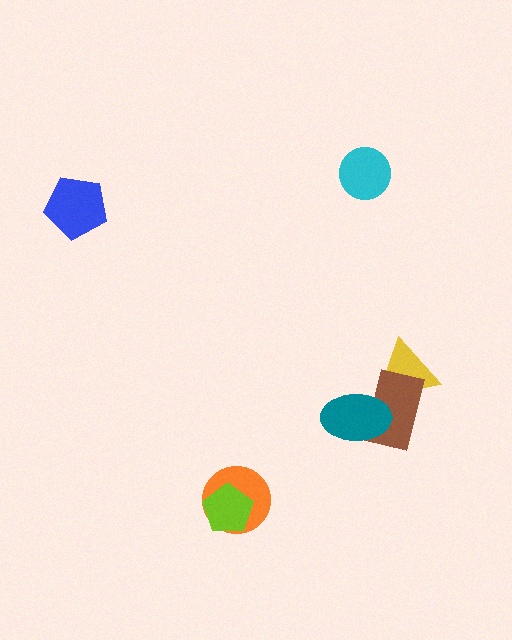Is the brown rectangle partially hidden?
Yes, it is partially covered by another shape.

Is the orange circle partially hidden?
Yes, it is partially covered by another shape.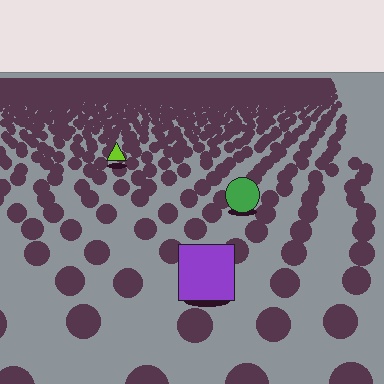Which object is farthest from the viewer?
The lime triangle is farthest from the viewer. It appears smaller and the ground texture around it is denser.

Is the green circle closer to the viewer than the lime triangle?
Yes. The green circle is closer — you can tell from the texture gradient: the ground texture is coarser near it.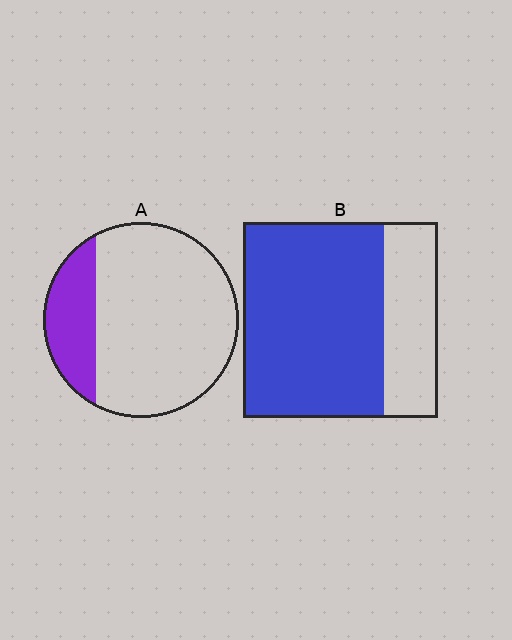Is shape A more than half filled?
No.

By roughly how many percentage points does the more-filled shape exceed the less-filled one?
By roughly 50 percentage points (B over A).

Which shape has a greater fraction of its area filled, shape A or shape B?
Shape B.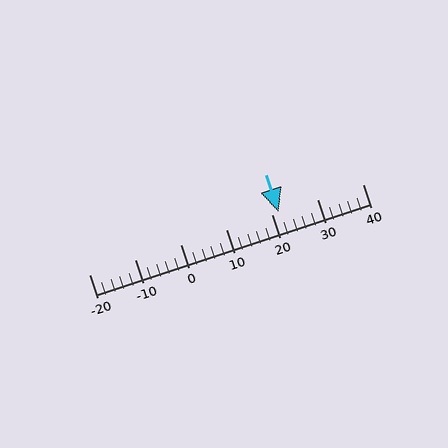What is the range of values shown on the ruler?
The ruler shows values from -20 to 40.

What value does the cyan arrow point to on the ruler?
The cyan arrow points to approximately 22.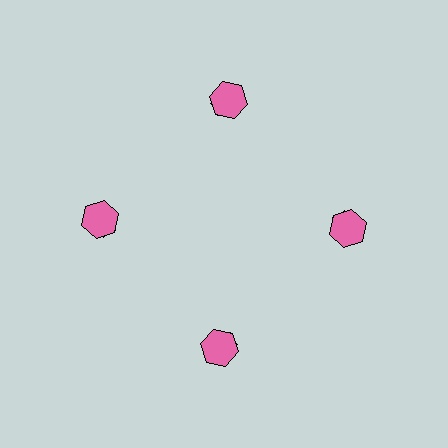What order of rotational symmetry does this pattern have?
This pattern has 4-fold rotational symmetry.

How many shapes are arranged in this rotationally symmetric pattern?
There are 8 shapes, arranged in 4 groups of 2.